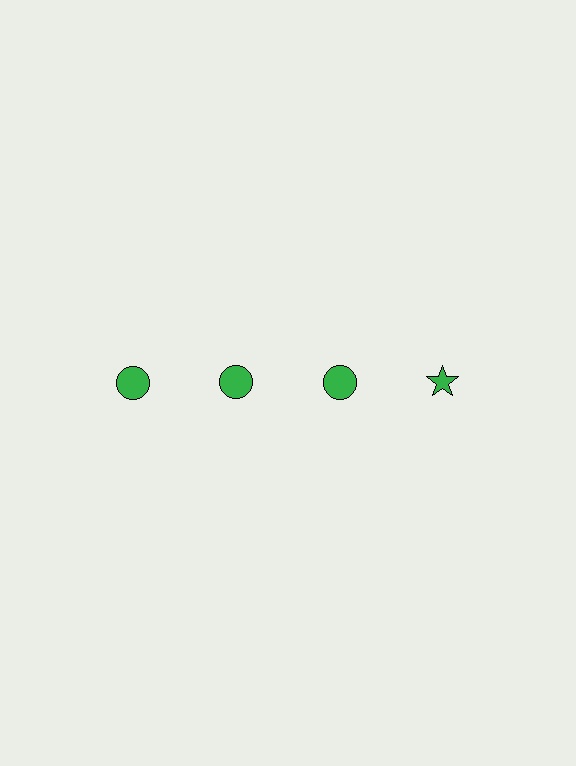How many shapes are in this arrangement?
There are 4 shapes arranged in a grid pattern.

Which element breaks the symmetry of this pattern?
The green star in the top row, second from right column breaks the symmetry. All other shapes are green circles.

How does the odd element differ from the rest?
It has a different shape: star instead of circle.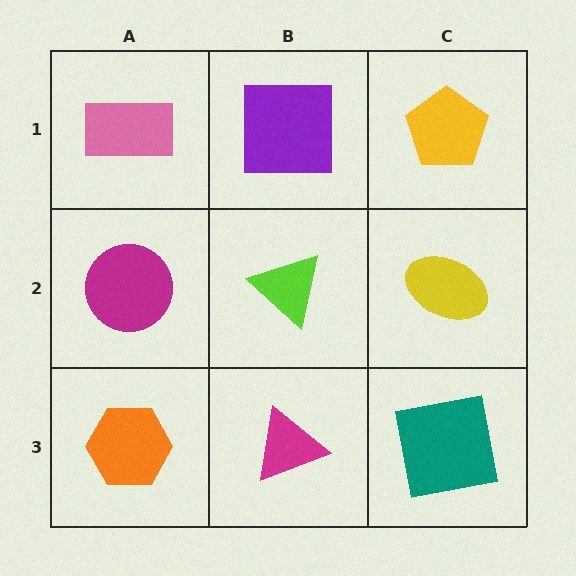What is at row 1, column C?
A yellow pentagon.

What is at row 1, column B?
A purple square.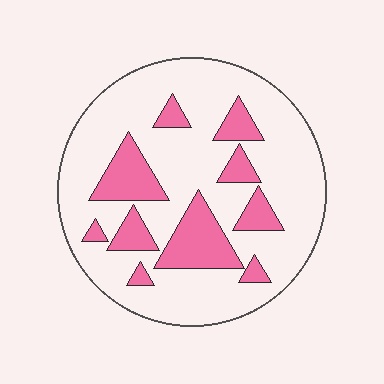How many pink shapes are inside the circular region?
10.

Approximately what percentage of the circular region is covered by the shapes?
Approximately 25%.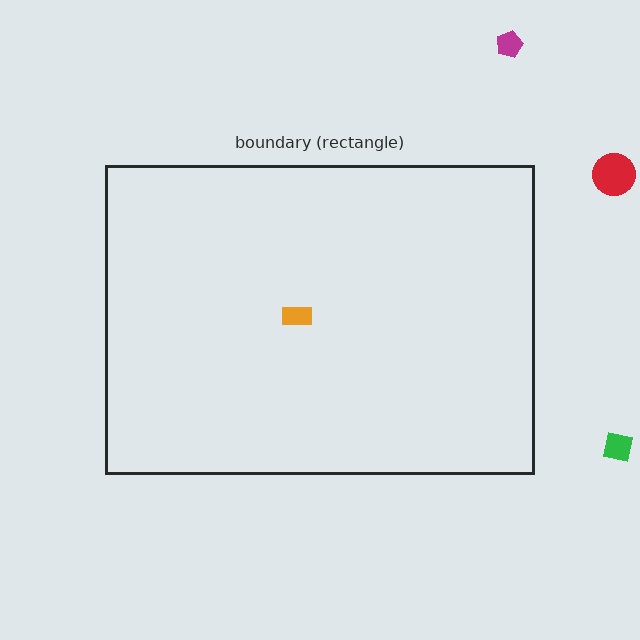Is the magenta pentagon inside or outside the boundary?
Outside.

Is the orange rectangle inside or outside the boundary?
Inside.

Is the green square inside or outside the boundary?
Outside.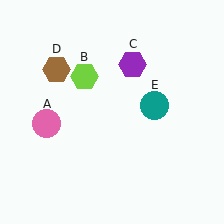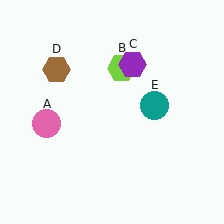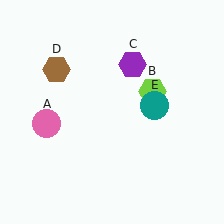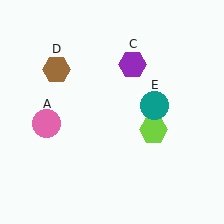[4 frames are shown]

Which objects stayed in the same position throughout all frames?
Pink circle (object A) and purple hexagon (object C) and brown hexagon (object D) and teal circle (object E) remained stationary.